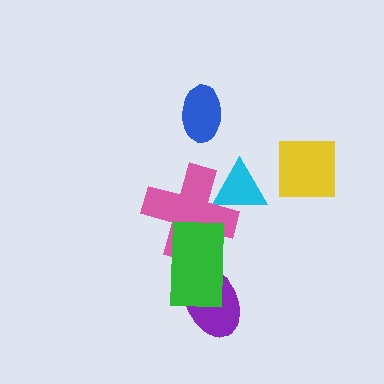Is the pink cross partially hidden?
Yes, it is partially covered by another shape.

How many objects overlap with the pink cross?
2 objects overlap with the pink cross.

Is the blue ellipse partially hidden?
No, no other shape covers it.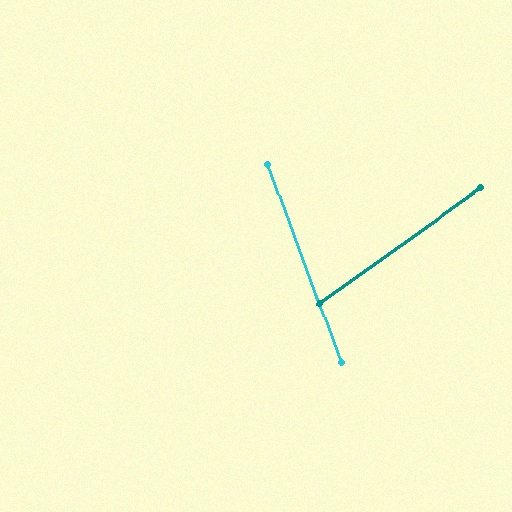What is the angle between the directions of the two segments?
Approximately 74 degrees.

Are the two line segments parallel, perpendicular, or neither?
Neither parallel nor perpendicular — they differ by about 74°.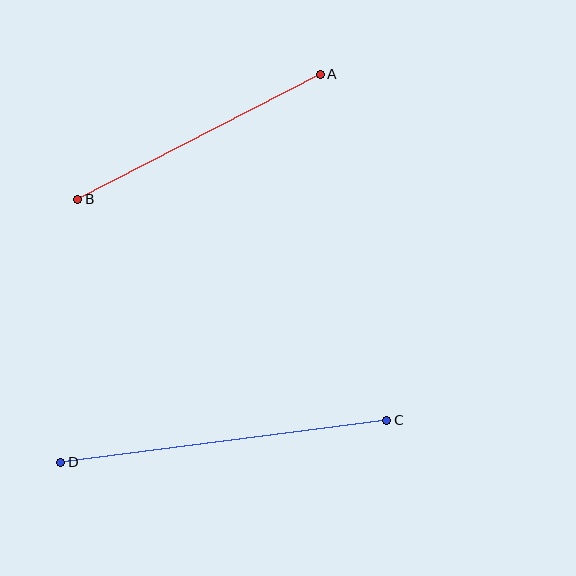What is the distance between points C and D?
The distance is approximately 329 pixels.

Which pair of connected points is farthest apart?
Points C and D are farthest apart.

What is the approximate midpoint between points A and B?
The midpoint is at approximately (199, 137) pixels.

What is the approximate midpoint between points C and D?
The midpoint is at approximately (224, 441) pixels.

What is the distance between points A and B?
The distance is approximately 273 pixels.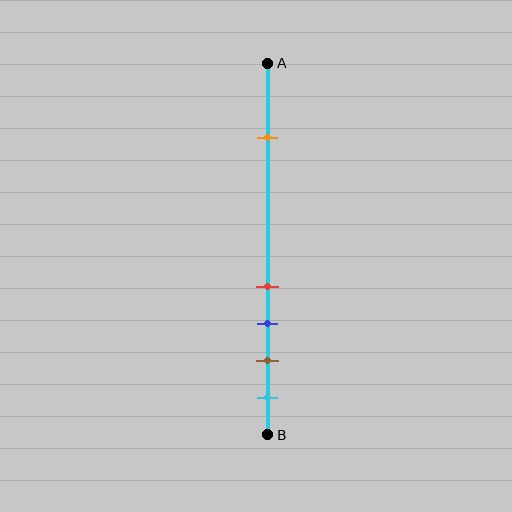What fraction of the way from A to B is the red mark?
The red mark is approximately 60% (0.6) of the way from A to B.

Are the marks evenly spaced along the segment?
No, the marks are not evenly spaced.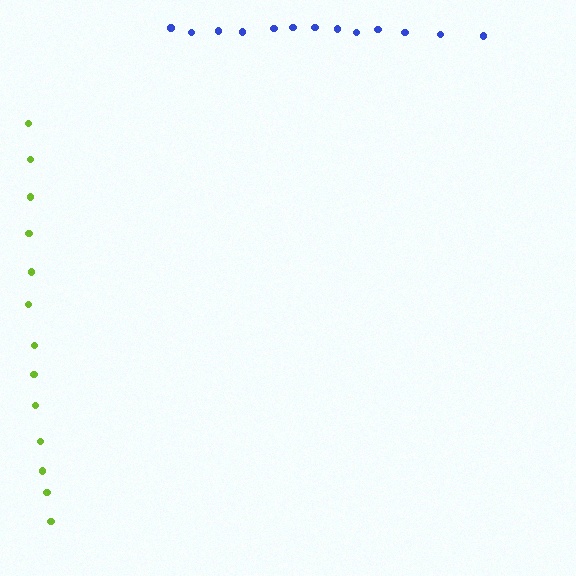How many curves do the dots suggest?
There are 2 distinct paths.